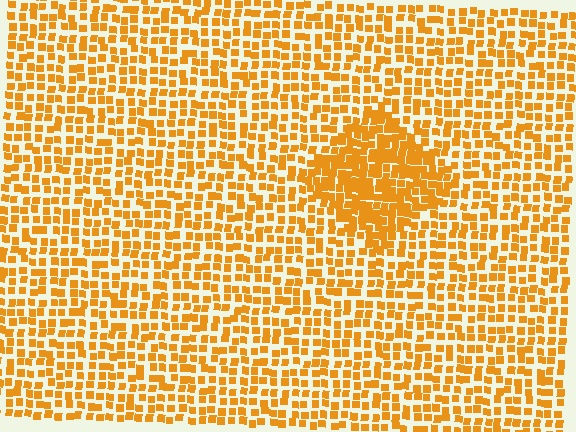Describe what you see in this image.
The image contains small orange elements arranged at two different densities. A diamond-shaped region is visible where the elements are more densely packed than the surrounding area.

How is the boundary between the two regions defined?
The boundary is defined by a change in element density (approximately 1.8x ratio). All elements are the same color, size, and shape.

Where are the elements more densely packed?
The elements are more densely packed inside the diamond boundary.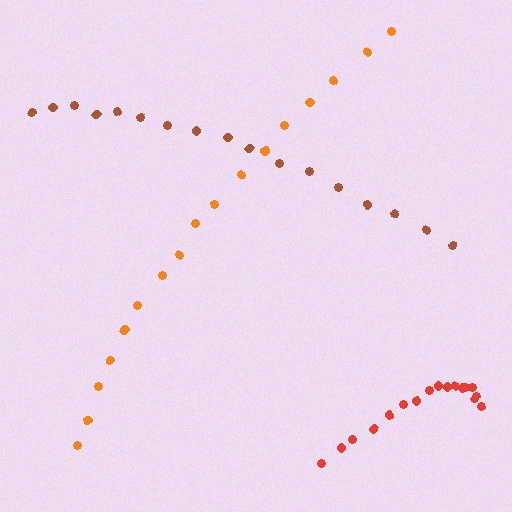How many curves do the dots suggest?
There are 3 distinct paths.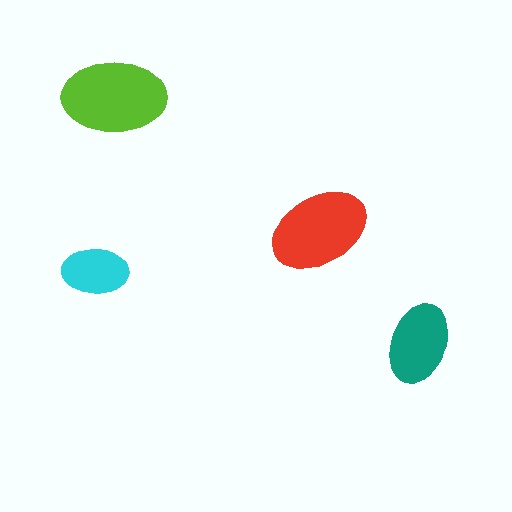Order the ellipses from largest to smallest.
the lime one, the red one, the teal one, the cyan one.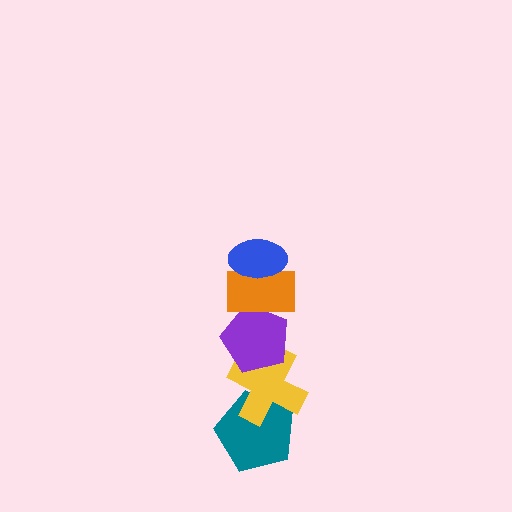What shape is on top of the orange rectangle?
The blue ellipse is on top of the orange rectangle.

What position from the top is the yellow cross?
The yellow cross is 4th from the top.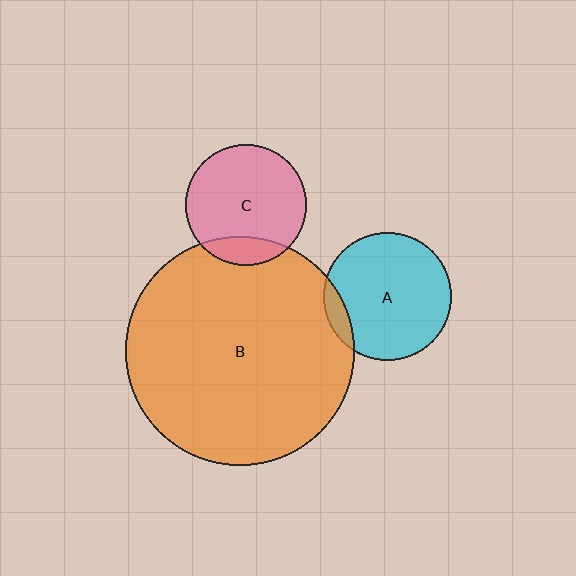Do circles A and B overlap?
Yes.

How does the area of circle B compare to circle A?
Approximately 3.2 times.